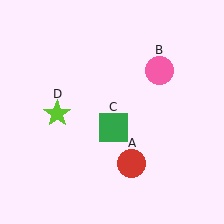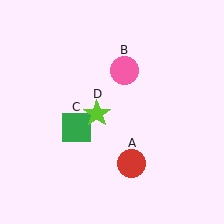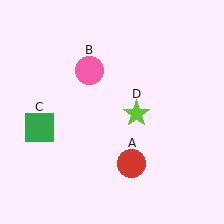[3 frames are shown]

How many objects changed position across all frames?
3 objects changed position: pink circle (object B), green square (object C), lime star (object D).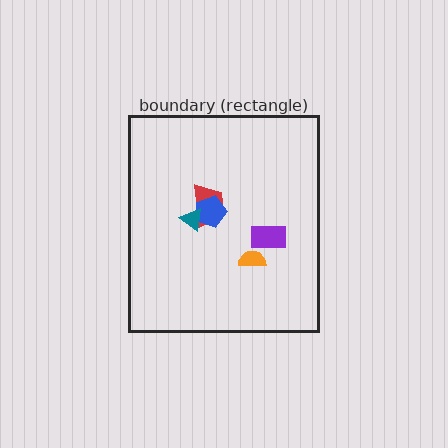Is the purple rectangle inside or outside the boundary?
Inside.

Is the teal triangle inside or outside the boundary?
Inside.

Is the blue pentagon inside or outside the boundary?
Inside.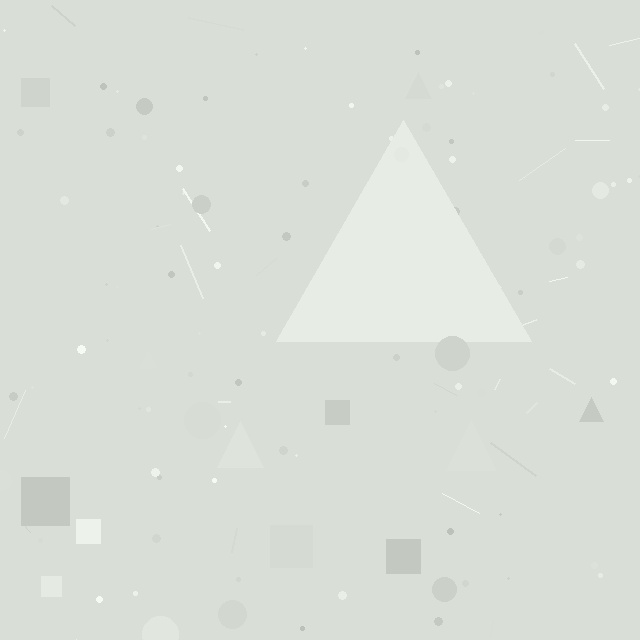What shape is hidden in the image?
A triangle is hidden in the image.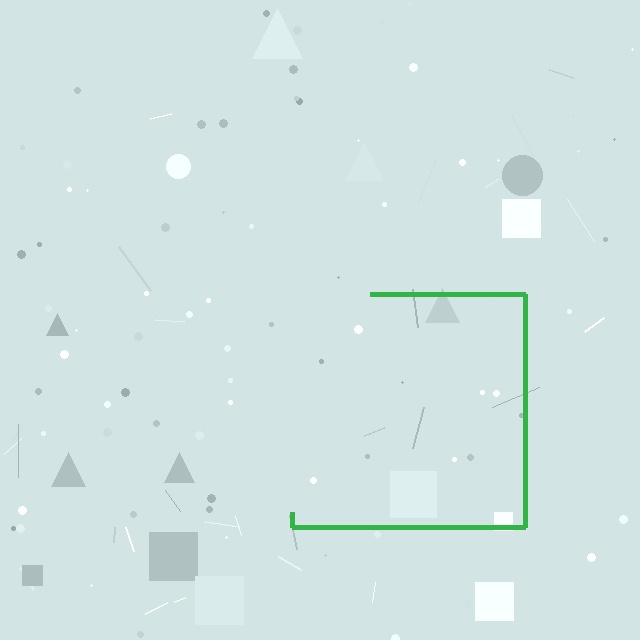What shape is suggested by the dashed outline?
The dashed outline suggests a square.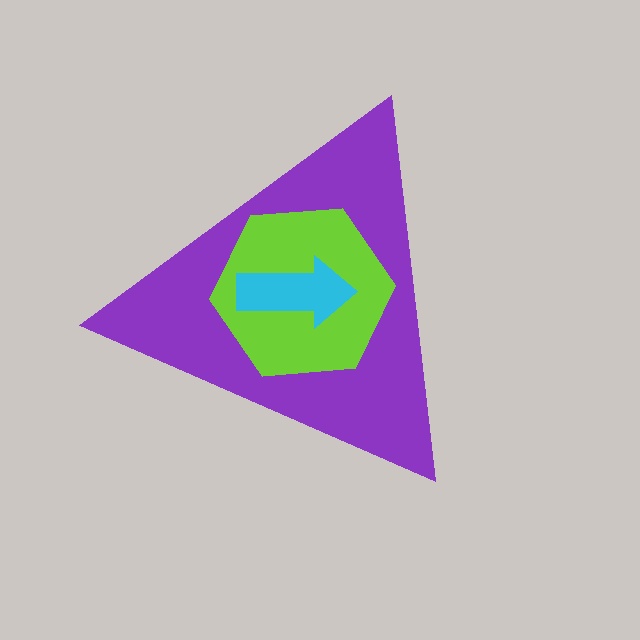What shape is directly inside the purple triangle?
The lime hexagon.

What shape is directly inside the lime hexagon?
The cyan arrow.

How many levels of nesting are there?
3.